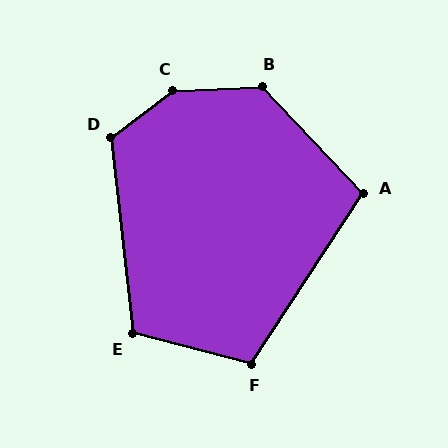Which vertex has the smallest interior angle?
A, at approximately 103 degrees.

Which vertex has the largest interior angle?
C, at approximately 146 degrees.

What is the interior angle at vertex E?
Approximately 111 degrees (obtuse).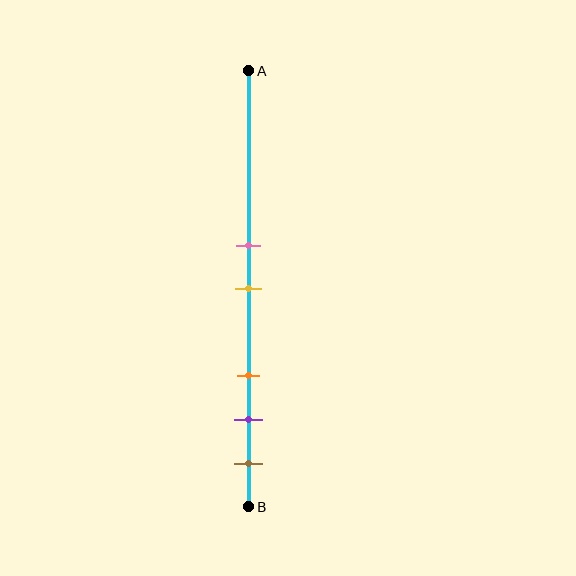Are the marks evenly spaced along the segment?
No, the marks are not evenly spaced.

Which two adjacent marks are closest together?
The pink and yellow marks are the closest adjacent pair.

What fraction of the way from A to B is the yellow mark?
The yellow mark is approximately 50% (0.5) of the way from A to B.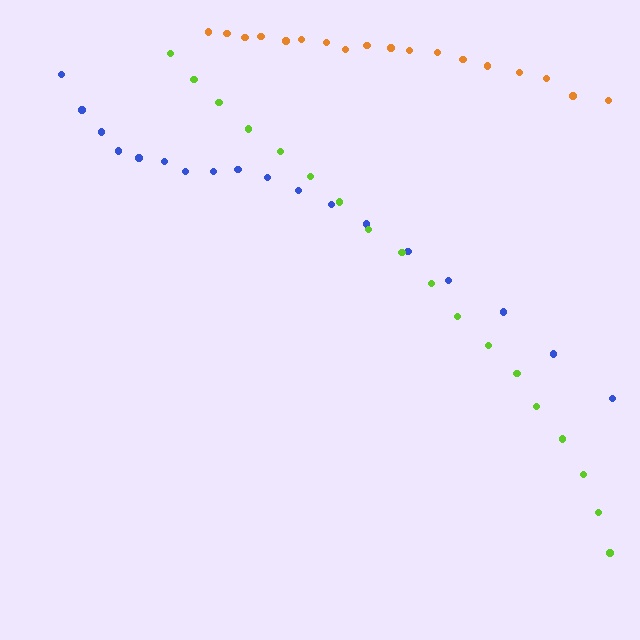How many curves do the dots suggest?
There are 3 distinct paths.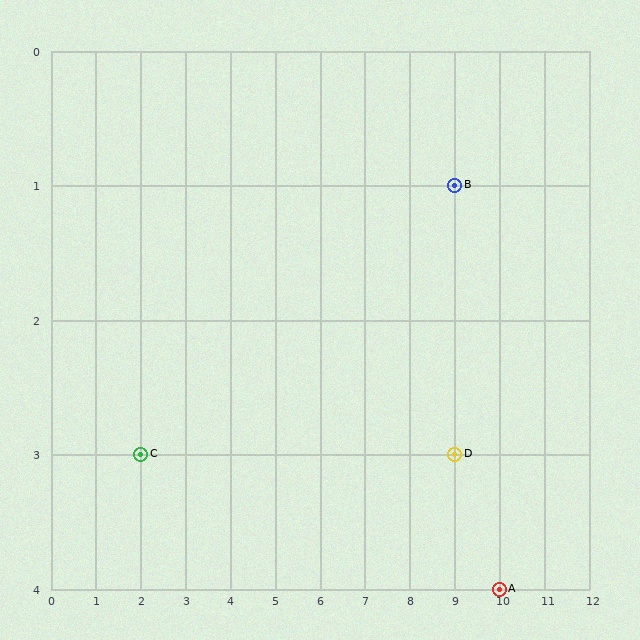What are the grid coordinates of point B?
Point B is at grid coordinates (9, 1).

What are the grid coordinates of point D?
Point D is at grid coordinates (9, 3).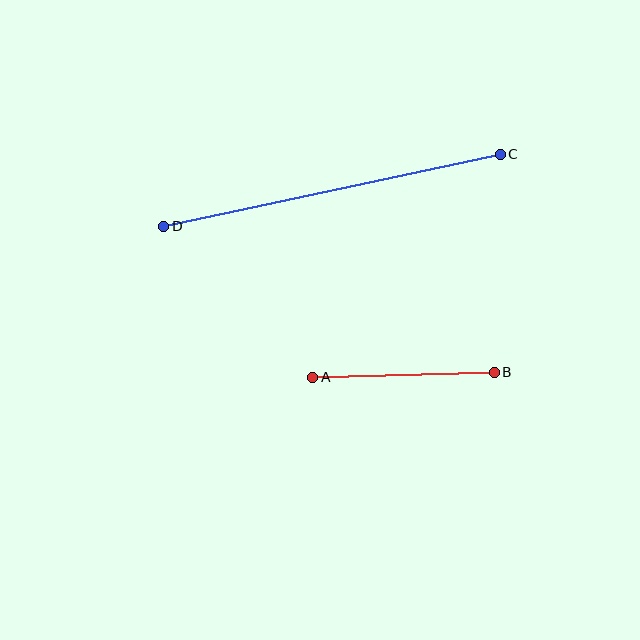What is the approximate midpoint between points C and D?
The midpoint is at approximately (332, 190) pixels.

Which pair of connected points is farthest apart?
Points C and D are farthest apart.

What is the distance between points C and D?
The distance is approximately 344 pixels.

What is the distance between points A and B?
The distance is approximately 181 pixels.